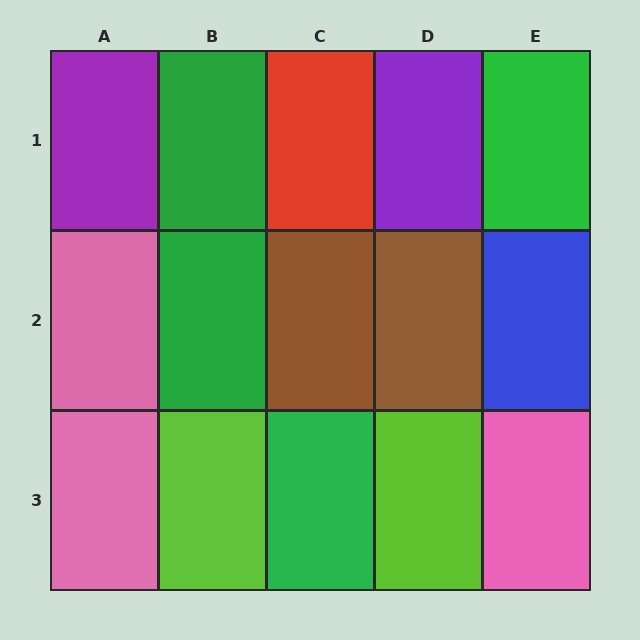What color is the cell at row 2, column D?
Brown.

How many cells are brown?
2 cells are brown.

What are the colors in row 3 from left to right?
Pink, lime, green, lime, pink.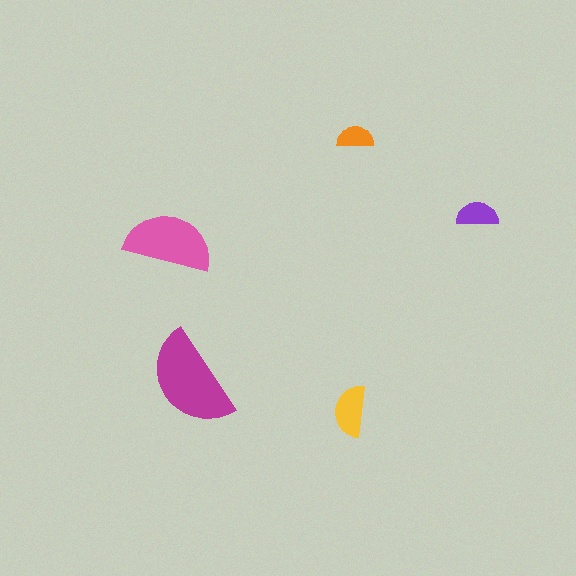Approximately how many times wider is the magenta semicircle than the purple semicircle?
About 2.5 times wider.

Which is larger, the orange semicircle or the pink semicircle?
The pink one.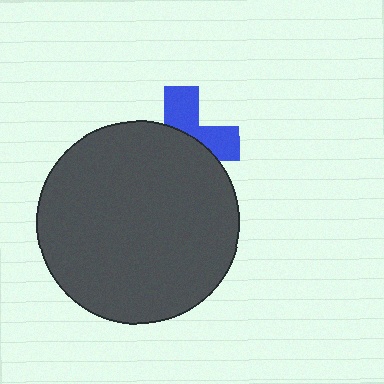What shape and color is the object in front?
The object in front is a dark gray circle.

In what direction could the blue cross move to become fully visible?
The blue cross could move up. That would shift it out from behind the dark gray circle entirely.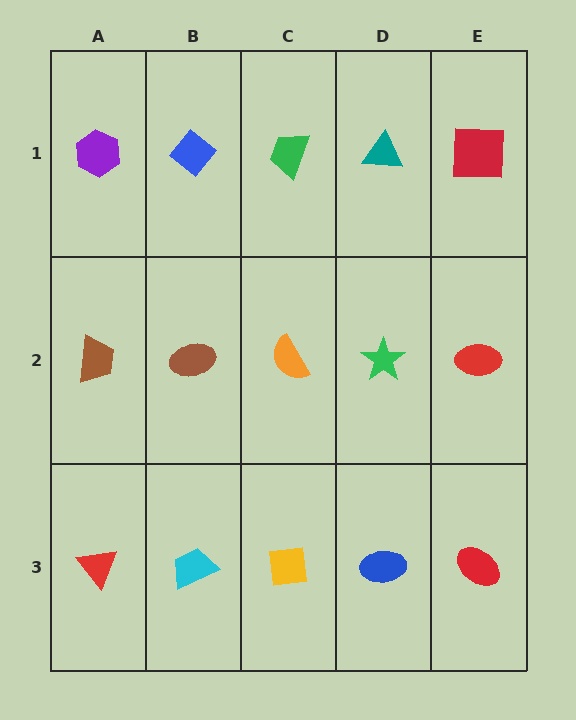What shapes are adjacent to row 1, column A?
A brown trapezoid (row 2, column A), a blue diamond (row 1, column B).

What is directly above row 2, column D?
A teal triangle.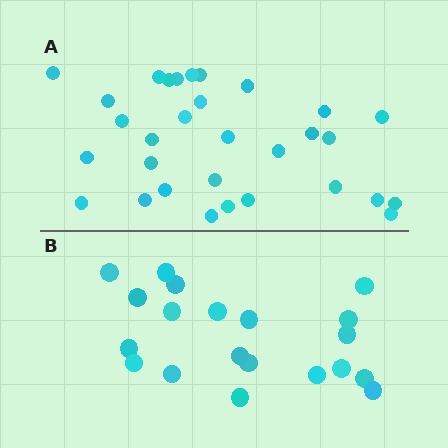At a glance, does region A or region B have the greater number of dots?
Region A (the top region) has more dots.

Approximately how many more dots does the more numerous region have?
Region A has roughly 12 or so more dots than region B.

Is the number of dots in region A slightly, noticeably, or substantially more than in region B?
Region A has substantially more. The ratio is roughly 1.6 to 1.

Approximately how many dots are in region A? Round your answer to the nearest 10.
About 30 dots. (The exact count is 31, which rounds to 30.)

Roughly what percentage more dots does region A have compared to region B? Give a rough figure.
About 55% more.